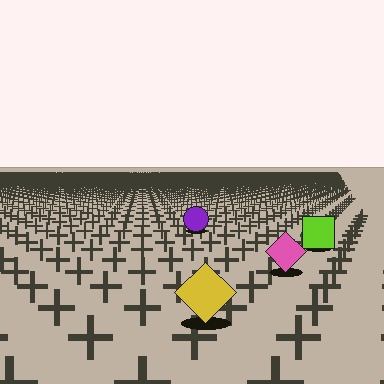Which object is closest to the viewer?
The yellow diamond is closest. The texture marks near it are larger and more spread out.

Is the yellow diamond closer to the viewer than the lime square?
Yes. The yellow diamond is closer — you can tell from the texture gradient: the ground texture is coarser near it.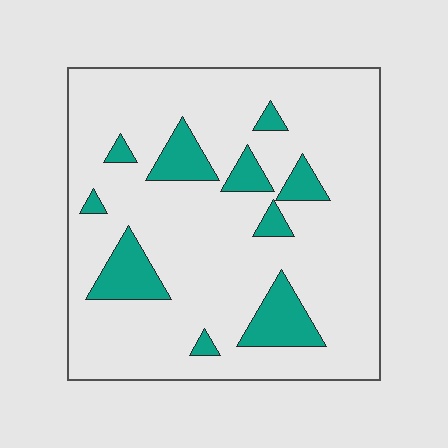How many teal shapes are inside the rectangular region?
10.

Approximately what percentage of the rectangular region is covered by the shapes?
Approximately 15%.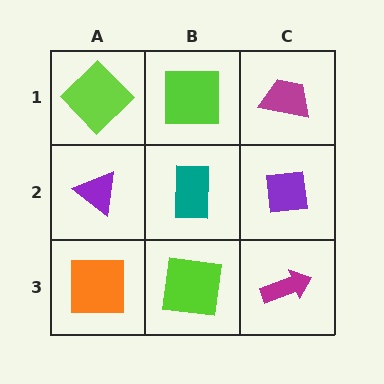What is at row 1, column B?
A lime square.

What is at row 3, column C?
A magenta arrow.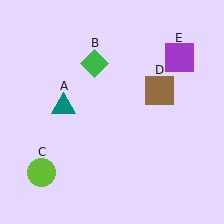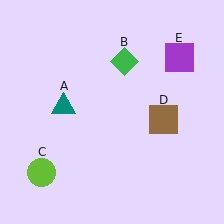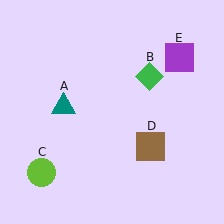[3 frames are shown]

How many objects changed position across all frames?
2 objects changed position: green diamond (object B), brown square (object D).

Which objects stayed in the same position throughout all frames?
Teal triangle (object A) and lime circle (object C) and purple square (object E) remained stationary.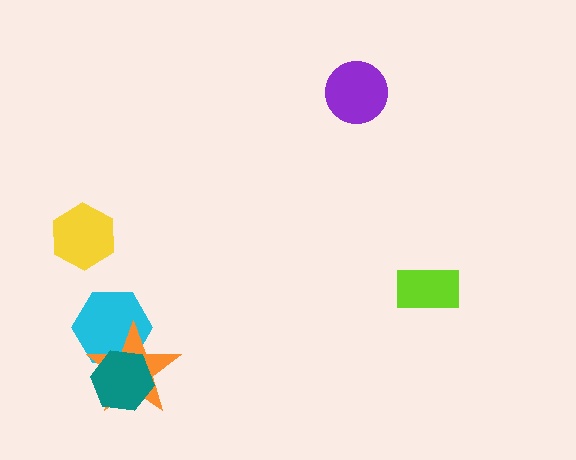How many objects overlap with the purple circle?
0 objects overlap with the purple circle.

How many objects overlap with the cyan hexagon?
2 objects overlap with the cyan hexagon.